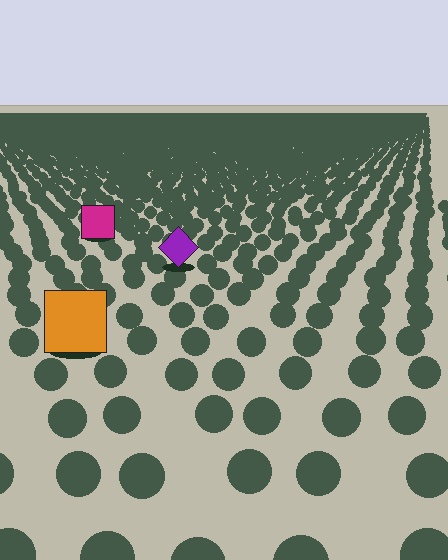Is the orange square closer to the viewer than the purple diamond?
Yes. The orange square is closer — you can tell from the texture gradient: the ground texture is coarser near it.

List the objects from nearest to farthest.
From nearest to farthest: the orange square, the purple diamond, the magenta square.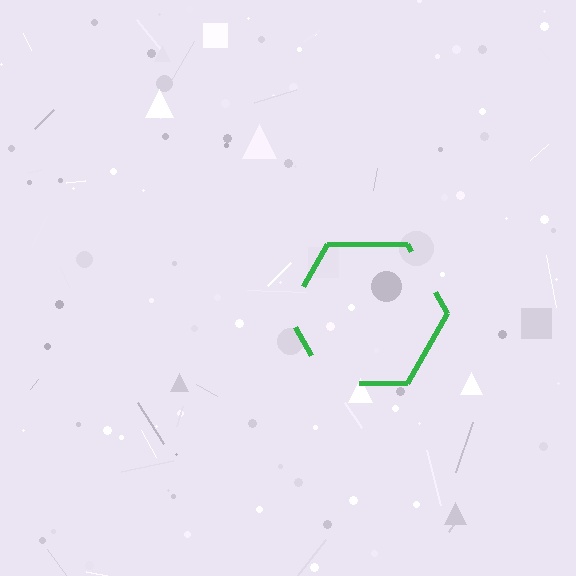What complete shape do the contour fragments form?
The contour fragments form a hexagon.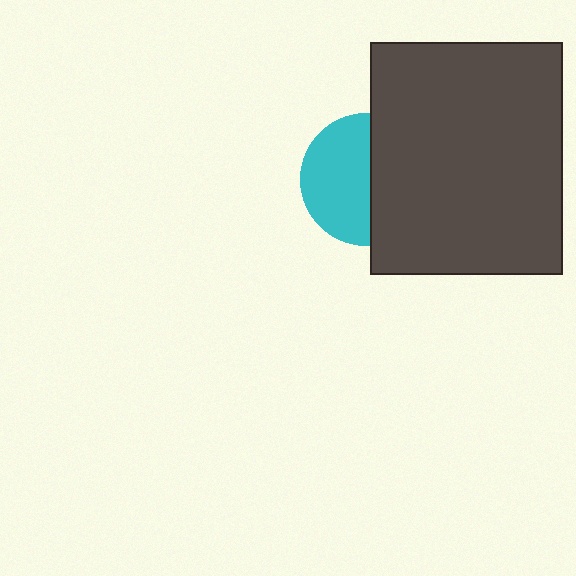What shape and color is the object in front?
The object in front is a dark gray rectangle.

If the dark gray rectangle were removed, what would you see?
You would see the complete cyan circle.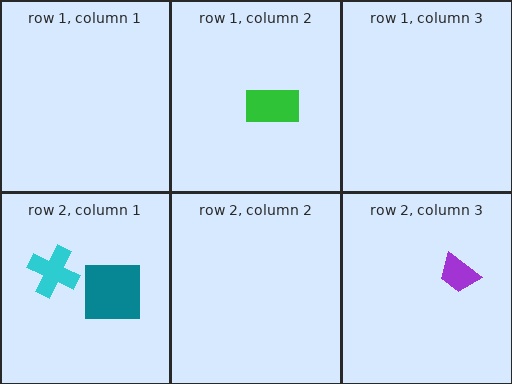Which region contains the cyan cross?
The row 2, column 1 region.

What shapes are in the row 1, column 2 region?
The green rectangle.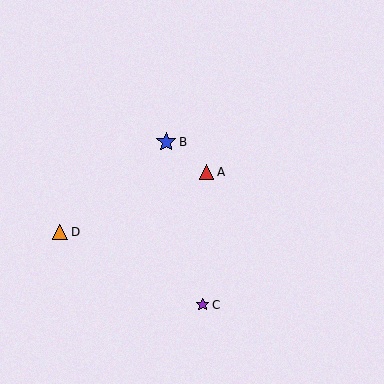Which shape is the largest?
The blue star (labeled B) is the largest.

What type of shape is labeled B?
Shape B is a blue star.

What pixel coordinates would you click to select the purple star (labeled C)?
Click at (202, 305) to select the purple star C.